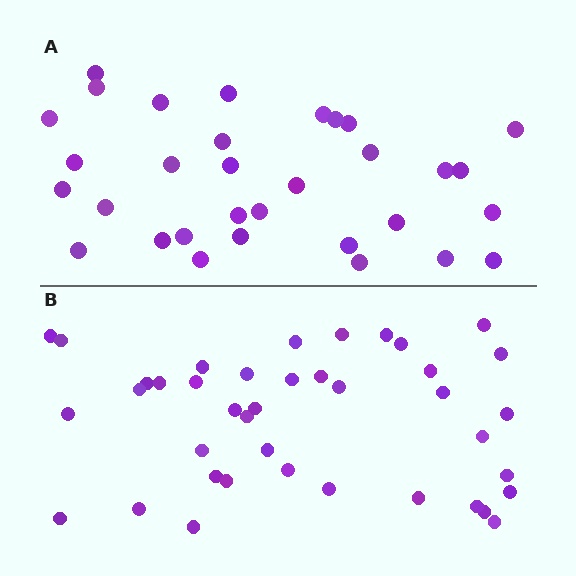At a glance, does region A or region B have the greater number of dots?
Region B (the bottom region) has more dots.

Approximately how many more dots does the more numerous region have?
Region B has roughly 8 or so more dots than region A.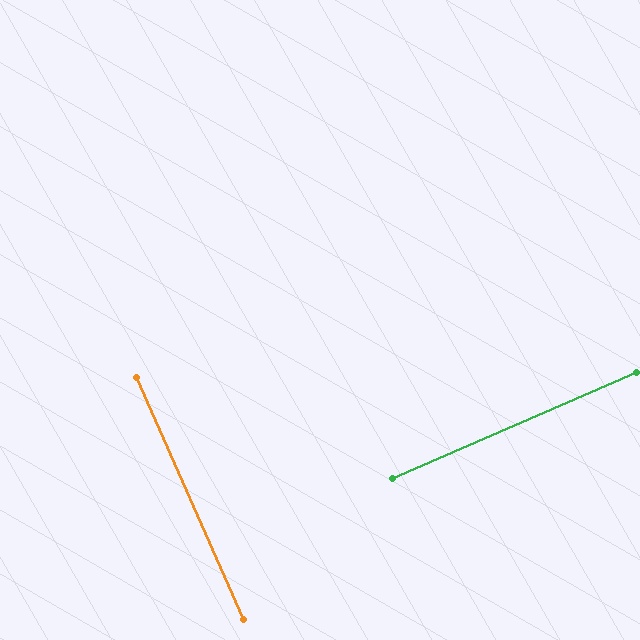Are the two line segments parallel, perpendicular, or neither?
Perpendicular — they meet at approximately 90°.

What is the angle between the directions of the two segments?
Approximately 90 degrees.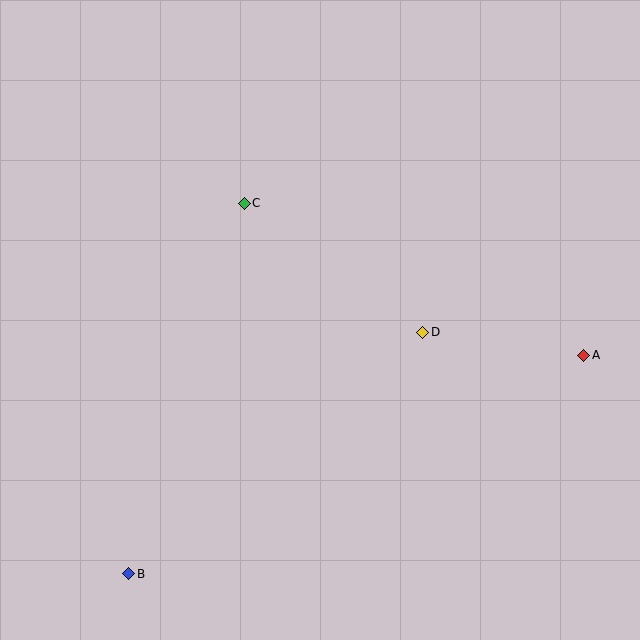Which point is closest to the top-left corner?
Point C is closest to the top-left corner.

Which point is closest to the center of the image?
Point D at (423, 332) is closest to the center.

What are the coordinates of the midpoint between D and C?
The midpoint between D and C is at (334, 268).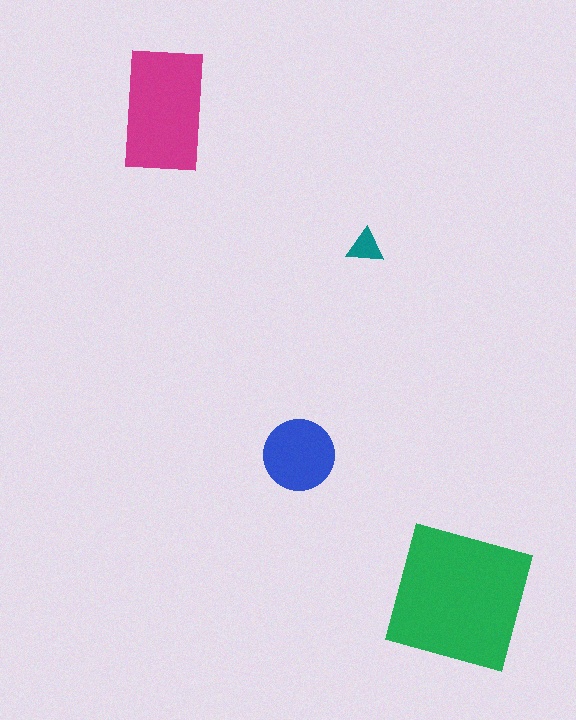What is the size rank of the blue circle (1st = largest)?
3rd.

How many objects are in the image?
There are 4 objects in the image.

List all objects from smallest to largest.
The teal triangle, the blue circle, the magenta rectangle, the green square.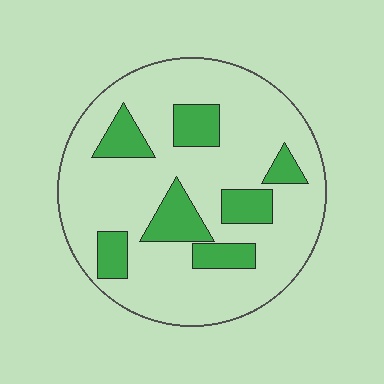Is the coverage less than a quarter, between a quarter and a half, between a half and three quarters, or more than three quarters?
Less than a quarter.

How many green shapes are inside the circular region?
7.